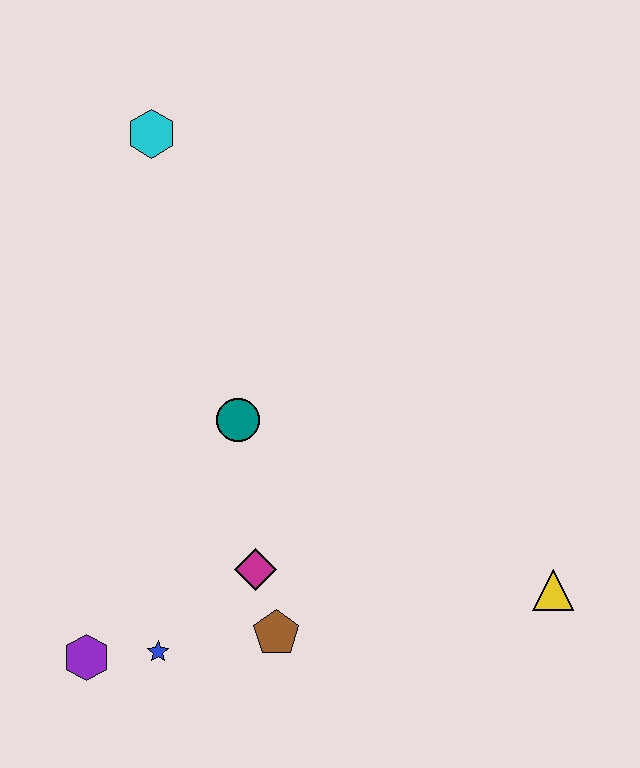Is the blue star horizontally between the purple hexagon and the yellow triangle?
Yes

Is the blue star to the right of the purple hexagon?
Yes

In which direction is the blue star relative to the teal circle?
The blue star is below the teal circle.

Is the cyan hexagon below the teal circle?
No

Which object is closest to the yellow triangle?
The brown pentagon is closest to the yellow triangle.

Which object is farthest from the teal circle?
The yellow triangle is farthest from the teal circle.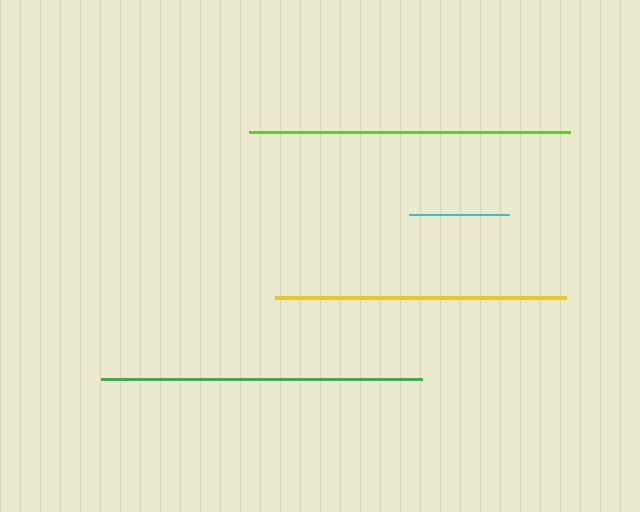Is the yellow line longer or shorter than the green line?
The green line is longer than the yellow line.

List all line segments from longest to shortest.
From longest to shortest: green, lime, yellow, cyan.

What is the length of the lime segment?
The lime segment is approximately 321 pixels long.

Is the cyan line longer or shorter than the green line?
The green line is longer than the cyan line.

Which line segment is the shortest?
The cyan line is the shortest at approximately 100 pixels.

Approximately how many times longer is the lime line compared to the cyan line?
The lime line is approximately 3.2 times the length of the cyan line.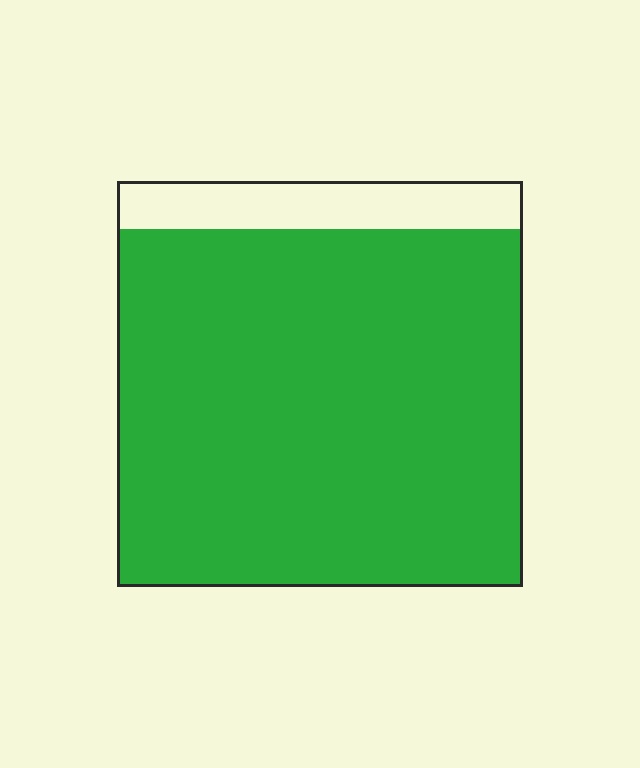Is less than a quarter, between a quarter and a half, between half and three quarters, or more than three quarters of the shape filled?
More than three quarters.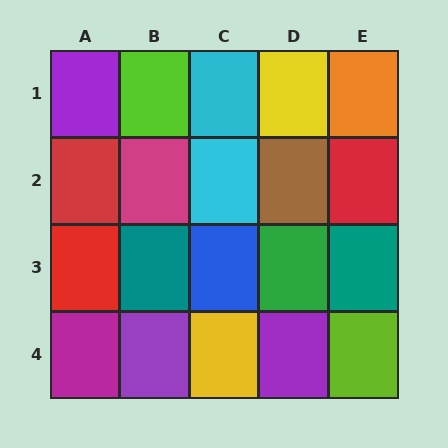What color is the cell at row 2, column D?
Brown.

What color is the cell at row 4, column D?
Purple.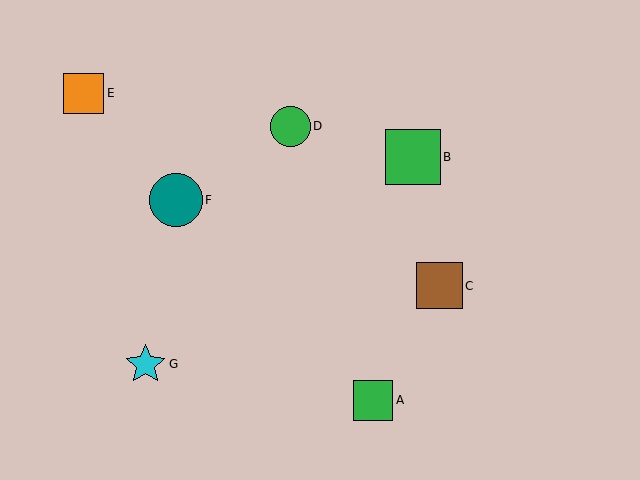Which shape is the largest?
The green square (labeled B) is the largest.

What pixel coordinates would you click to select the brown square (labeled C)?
Click at (439, 286) to select the brown square C.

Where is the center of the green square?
The center of the green square is at (373, 400).